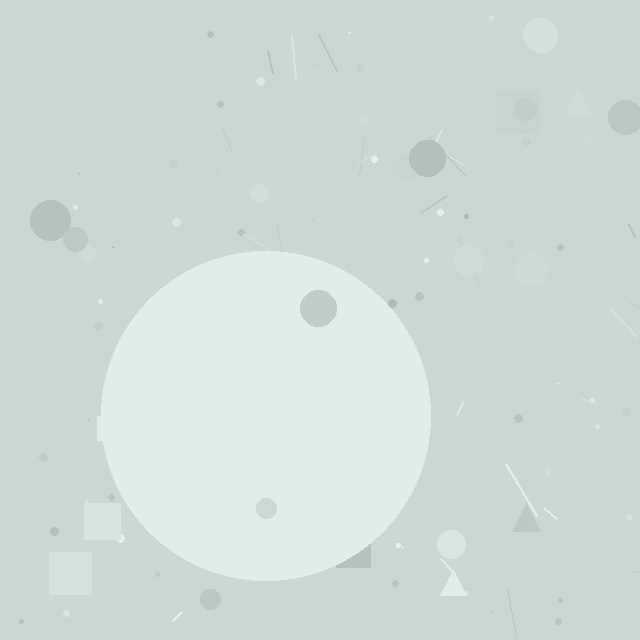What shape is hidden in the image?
A circle is hidden in the image.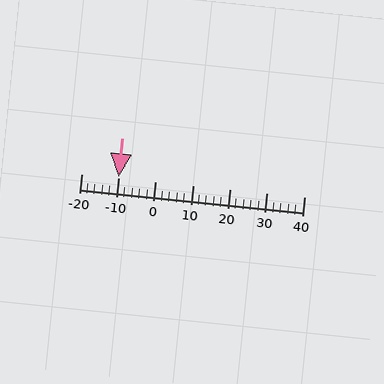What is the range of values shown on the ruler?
The ruler shows values from -20 to 40.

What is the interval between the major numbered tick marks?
The major tick marks are spaced 10 units apart.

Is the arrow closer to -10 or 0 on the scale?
The arrow is closer to -10.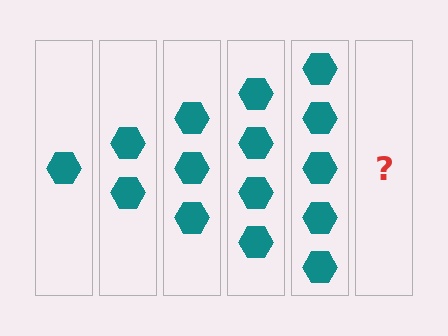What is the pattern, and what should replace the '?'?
The pattern is that each step adds one more hexagon. The '?' should be 6 hexagons.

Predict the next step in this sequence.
The next step is 6 hexagons.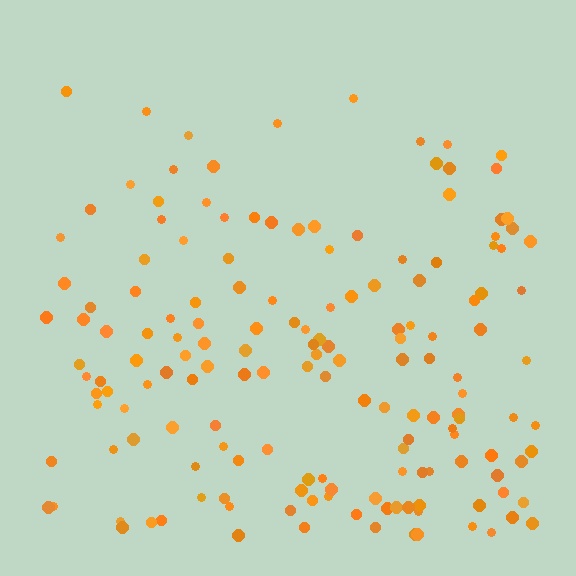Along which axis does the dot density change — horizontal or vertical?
Vertical.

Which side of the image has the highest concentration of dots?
The bottom.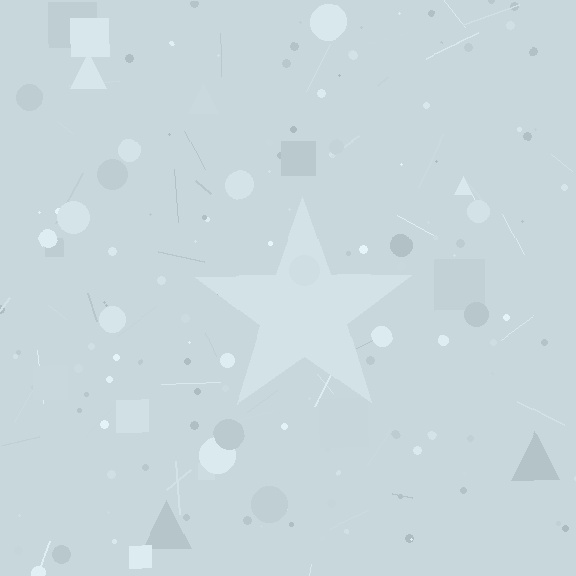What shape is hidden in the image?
A star is hidden in the image.